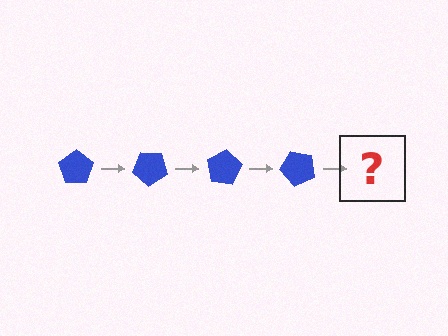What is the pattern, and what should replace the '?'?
The pattern is that the pentagon rotates 40 degrees each step. The '?' should be a blue pentagon rotated 160 degrees.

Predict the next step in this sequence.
The next step is a blue pentagon rotated 160 degrees.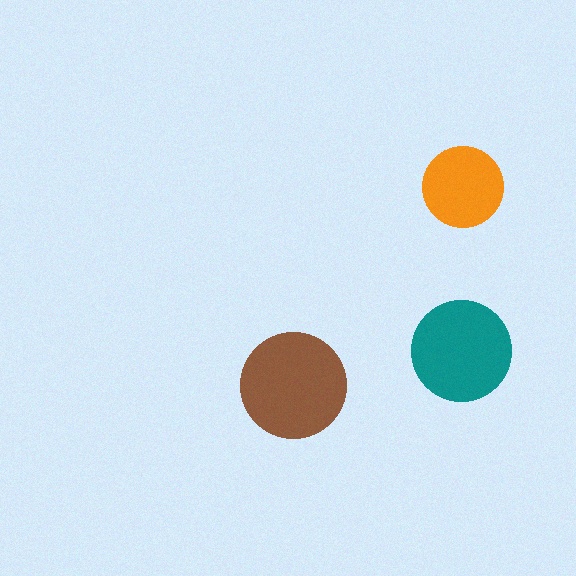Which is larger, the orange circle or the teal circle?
The teal one.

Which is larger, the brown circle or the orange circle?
The brown one.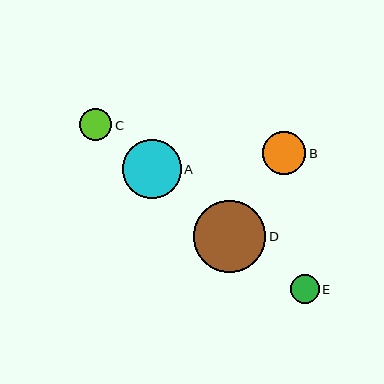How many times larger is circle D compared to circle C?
Circle D is approximately 2.3 times the size of circle C.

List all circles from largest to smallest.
From largest to smallest: D, A, B, C, E.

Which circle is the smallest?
Circle E is the smallest with a size of approximately 28 pixels.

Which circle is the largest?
Circle D is the largest with a size of approximately 72 pixels.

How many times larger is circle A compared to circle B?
Circle A is approximately 1.4 times the size of circle B.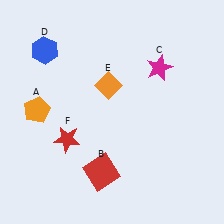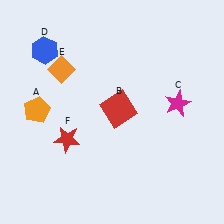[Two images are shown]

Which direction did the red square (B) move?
The red square (B) moved up.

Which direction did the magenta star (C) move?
The magenta star (C) moved down.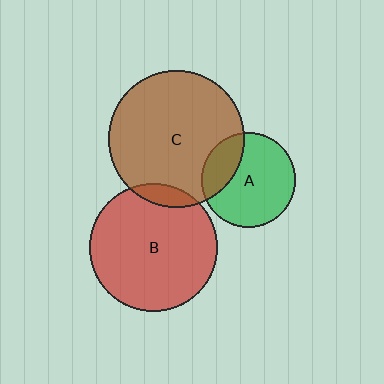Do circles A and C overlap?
Yes.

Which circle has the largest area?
Circle C (brown).